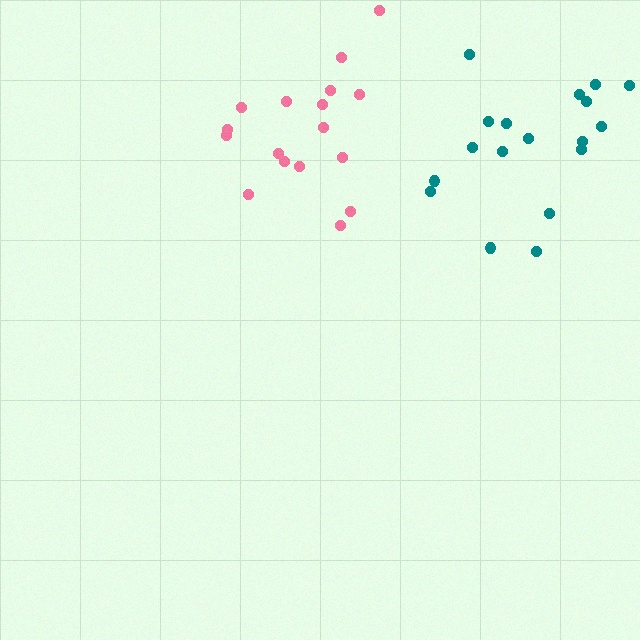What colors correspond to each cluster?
The clusters are colored: pink, teal.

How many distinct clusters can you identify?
There are 2 distinct clusters.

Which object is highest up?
The pink cluster is topmost.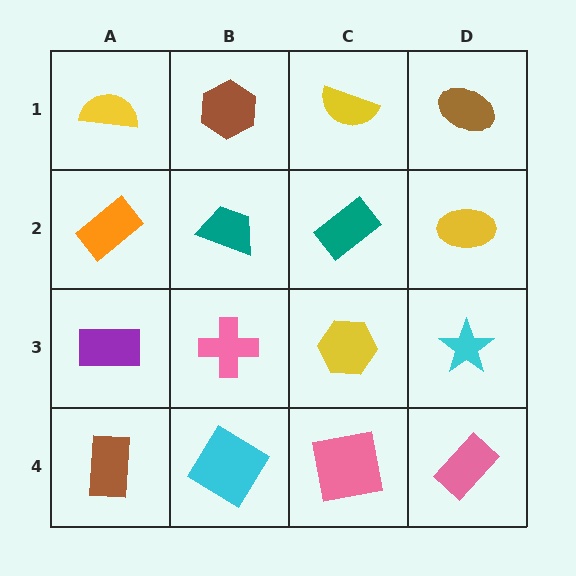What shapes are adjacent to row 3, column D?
A yellow ellipse (row 2, column D), a pink rectangle (row 4, column D), a yellow hexagon (row 3, column C).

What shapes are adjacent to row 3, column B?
A teal trapezoid (row 2, column B), a cyan diamond (row 4, column B), a purple rectangle (row 3, column A), a yellow hexagon (row 3, column C).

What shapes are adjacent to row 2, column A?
A yellow semicircle (row 1, column A), a purple rectangle (row 3, column A), a teal trapezoid (row 2, column B).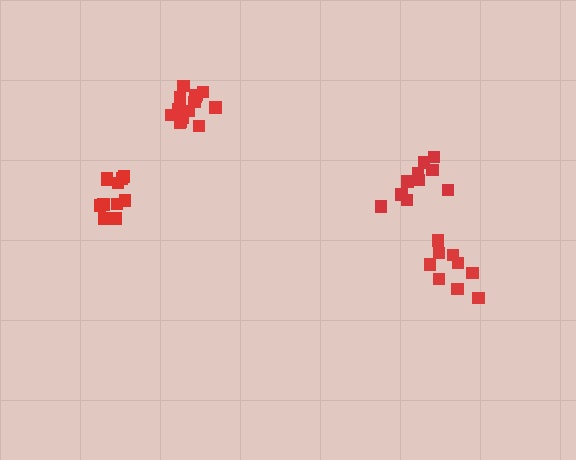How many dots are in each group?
Group 1: 15 dots, Group 2: 9 dots, Group 3: 11 dots, Group 4: 11 dots (46 total).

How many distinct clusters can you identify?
There are 4 distinct clusters.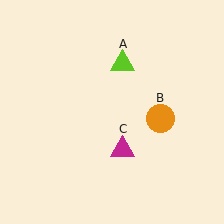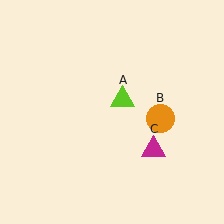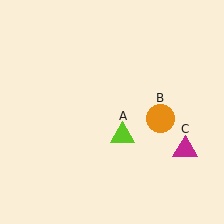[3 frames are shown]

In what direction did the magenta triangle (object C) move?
The magenta triangle (object C) moved right.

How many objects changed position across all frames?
2 objects changed position: lime triangle (object A), magenta triangle (object C).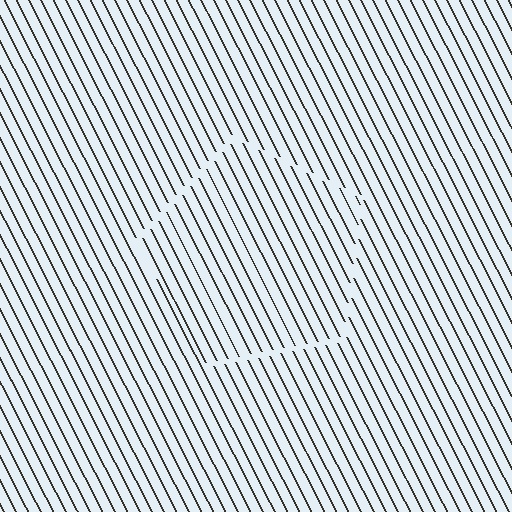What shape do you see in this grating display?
An illusory pentagon. The interior of the shape contains the same grating, shifted by half a period — the contour is defined by the phase discontinuity where line-ends from the inner and outer gratings abut.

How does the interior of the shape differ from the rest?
The interior of the shape contains the same grating, shifted by half a period — the contour is defined by the phase discontinuity where line-ends from the inner and outer gratings abut.